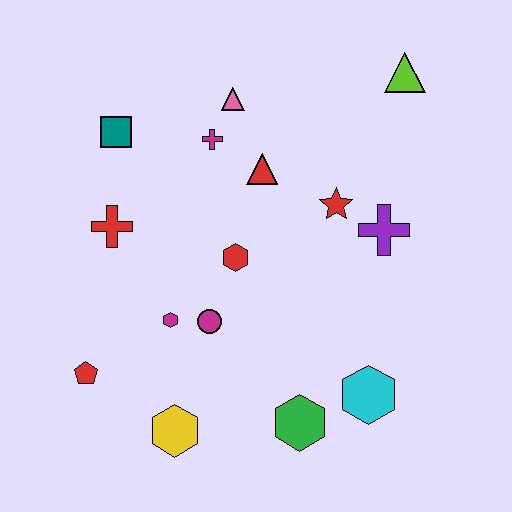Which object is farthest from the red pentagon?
The lime triangle is farthest from the red pentagon.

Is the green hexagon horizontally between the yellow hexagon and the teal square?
No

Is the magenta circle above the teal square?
No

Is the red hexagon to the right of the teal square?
Yes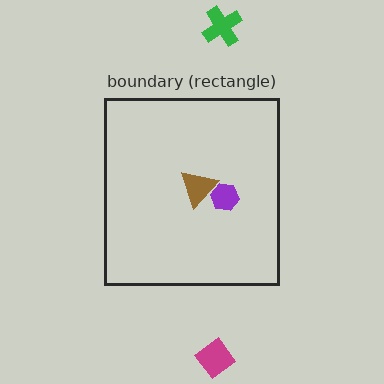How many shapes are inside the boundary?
2 inside, 2 outside.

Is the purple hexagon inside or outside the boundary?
Inside.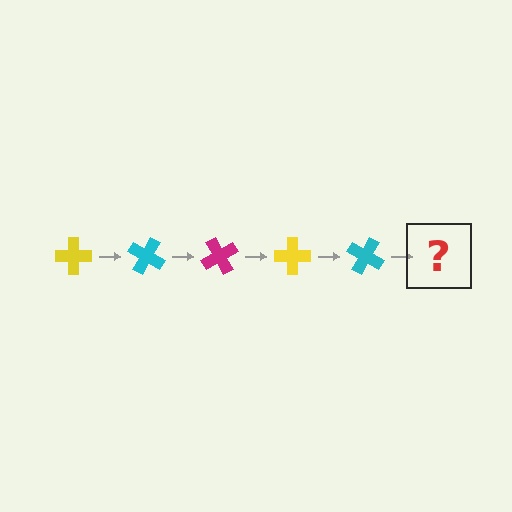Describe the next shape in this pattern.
It should be a magenta cross, rotated 150 degrees from the start.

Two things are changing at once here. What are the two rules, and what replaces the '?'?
The two rules are that it rotates 30 degrees each step and the color cycles through yellow, cyan, and magenta. The '?' should be a magenta cross, rotated 150 degrees from the start.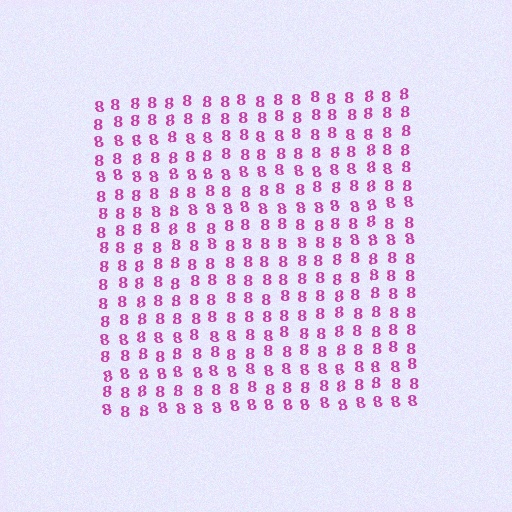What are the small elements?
The small elements are digit 8's.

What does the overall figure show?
The overall figure shows a square.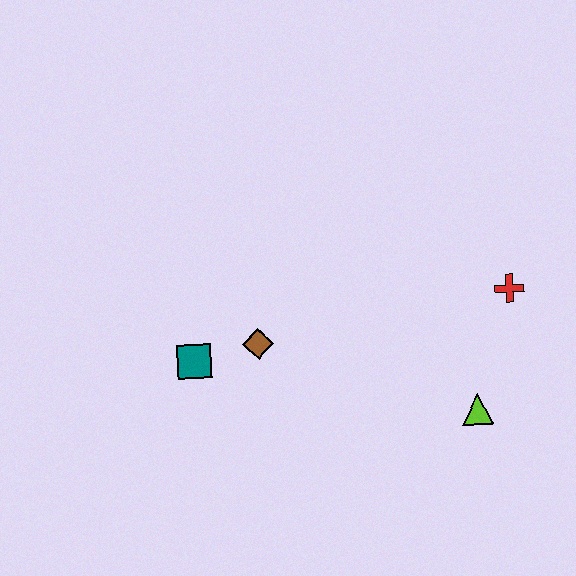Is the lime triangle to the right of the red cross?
No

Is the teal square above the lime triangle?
Yes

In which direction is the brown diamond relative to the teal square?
The brown diamond is to the right of the teal square.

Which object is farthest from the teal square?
The red cross is farthest from the teal square.